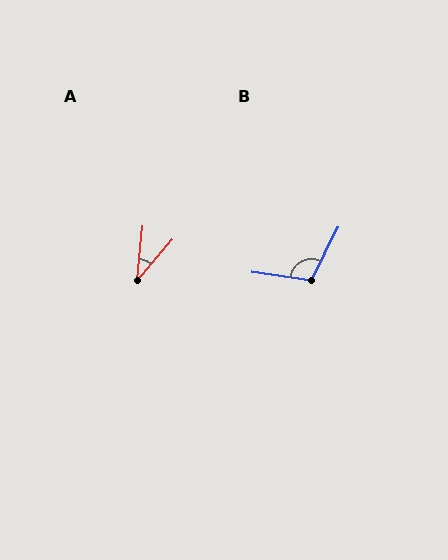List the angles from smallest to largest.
A (35°), B (108°).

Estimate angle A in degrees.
Approximately 35 degrees.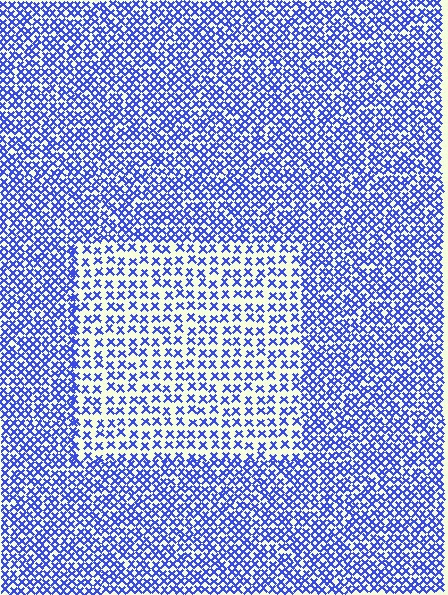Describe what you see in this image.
The image contains small blue elements arranged at two different densities. A rectangle-shaped region is visible where the elements are less densely packed than the surrounding area.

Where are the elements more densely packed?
The elements are more densely packed outside the rectangle boundary.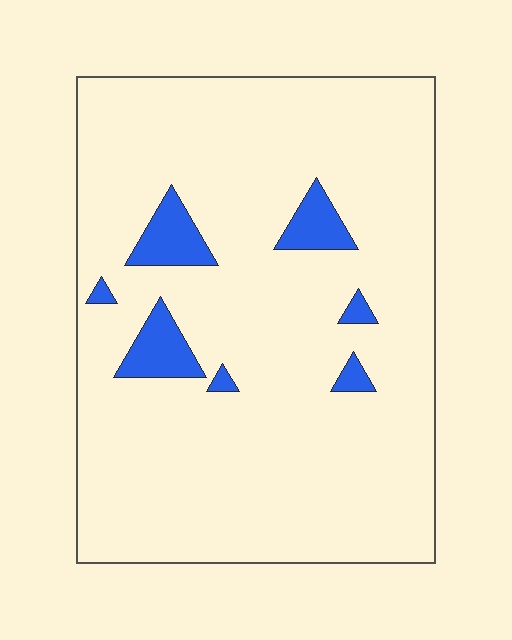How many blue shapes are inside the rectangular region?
7.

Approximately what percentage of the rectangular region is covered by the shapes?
Approximately 10%.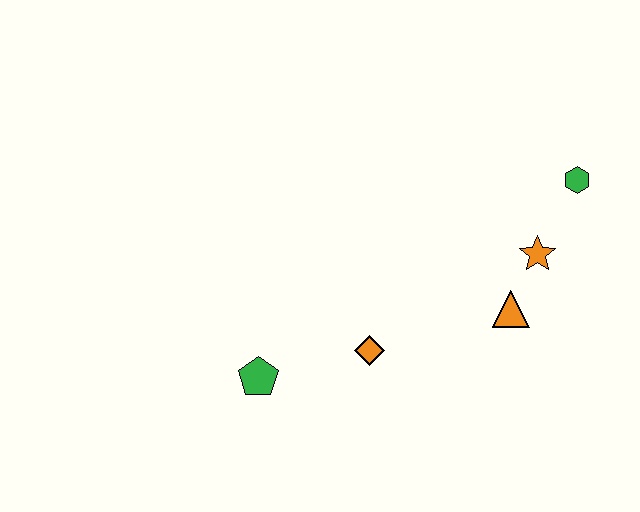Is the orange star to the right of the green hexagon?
No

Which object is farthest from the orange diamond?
The green hexagon is farthest from the orange diamond.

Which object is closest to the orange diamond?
The green pentagon is closest to the orange diamond.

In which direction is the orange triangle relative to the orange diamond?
The orange triangle is to the right of the orange diamond.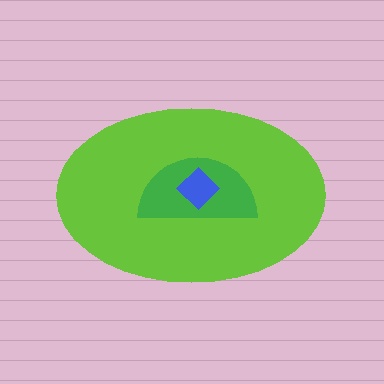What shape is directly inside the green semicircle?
The blue diamond.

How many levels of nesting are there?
3.